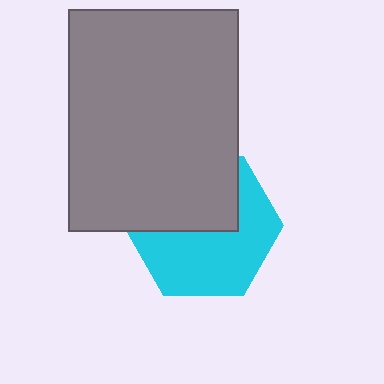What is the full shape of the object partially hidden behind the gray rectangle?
The partially hidden object is a cyan hexagon.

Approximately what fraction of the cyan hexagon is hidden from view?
Roughly 44% of the cyan hexagon is hidden behind the gray rectangle.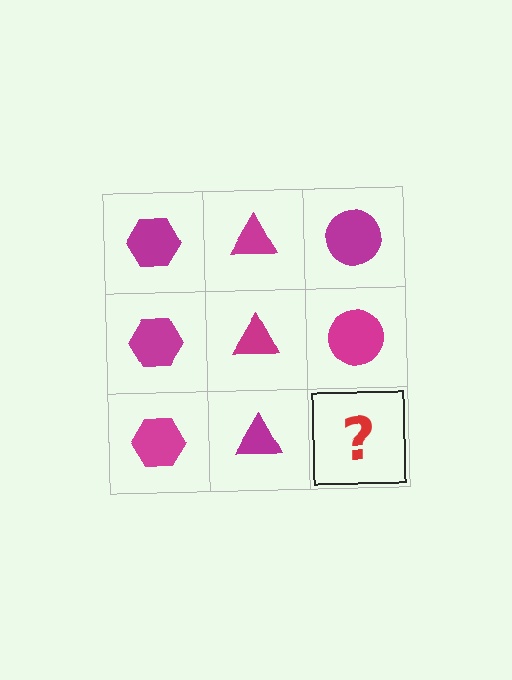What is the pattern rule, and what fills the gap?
The rule is that each column has a consistent shape. The gap should be filled with a magenta circle.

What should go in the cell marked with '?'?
The missing cell should contain a magenta circle.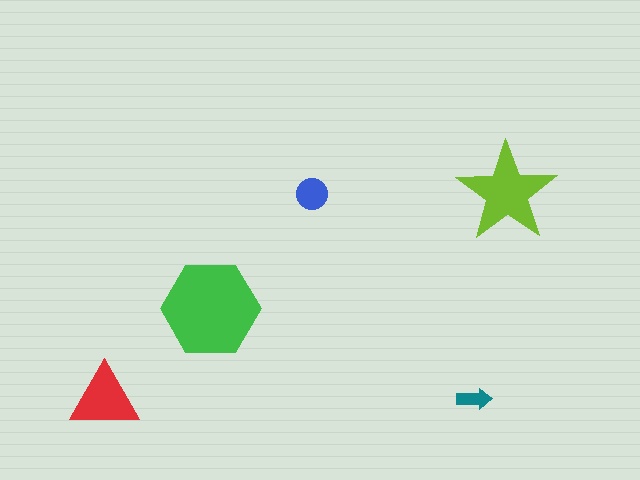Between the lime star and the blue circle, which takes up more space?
The lime star.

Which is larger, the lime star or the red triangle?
The lime star.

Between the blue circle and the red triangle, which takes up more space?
The red triangle.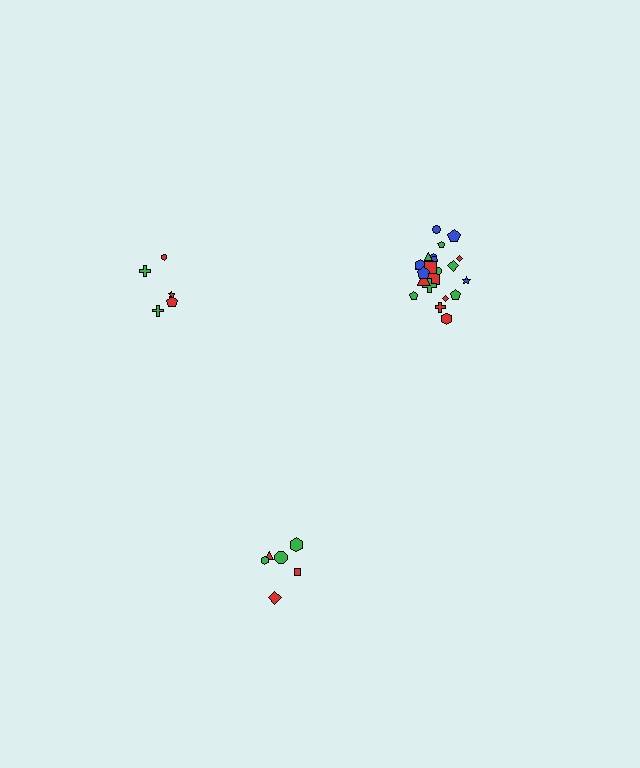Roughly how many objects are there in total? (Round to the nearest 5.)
Roughly 35 objects in total.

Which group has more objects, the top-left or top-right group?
The top-right group.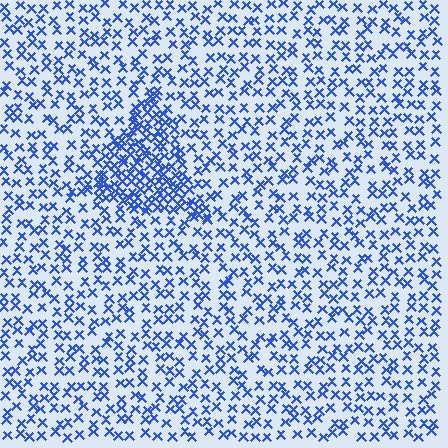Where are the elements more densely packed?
The elements are more densely packed inside the triangle boundary.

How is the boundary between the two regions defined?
The boundary is defined by a change in element density (approximately 2.2x ratio). All elements are the same color, size, and shape.